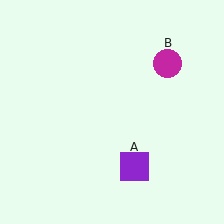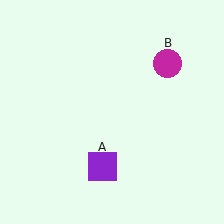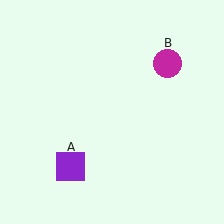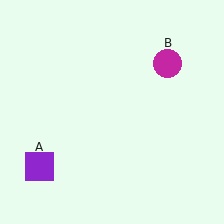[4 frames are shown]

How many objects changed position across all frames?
1 object changed position: purple square (object A).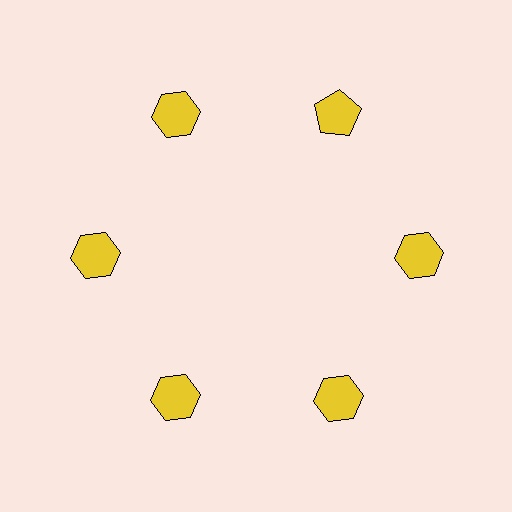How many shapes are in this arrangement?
There are 6 shapes arranged in a ring pattern.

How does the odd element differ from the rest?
It has a different shape: pentagon instead of hexagon.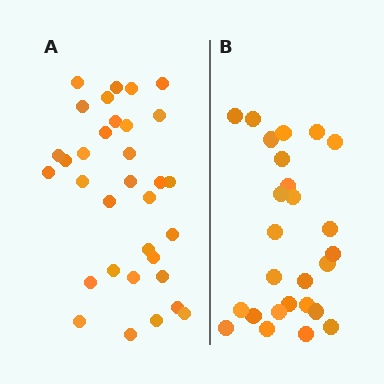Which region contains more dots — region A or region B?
Region A (the left region) has more dots.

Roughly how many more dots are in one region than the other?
Region A has roughly 8 or so more dots than region B.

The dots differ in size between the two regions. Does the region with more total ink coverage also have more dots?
No. Region B has more total ink coverage because its dots are larger, but region A actually contains more individual dots. Total area can be misleading — the number of items is what matters here.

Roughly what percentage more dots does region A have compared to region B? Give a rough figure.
About 25% more.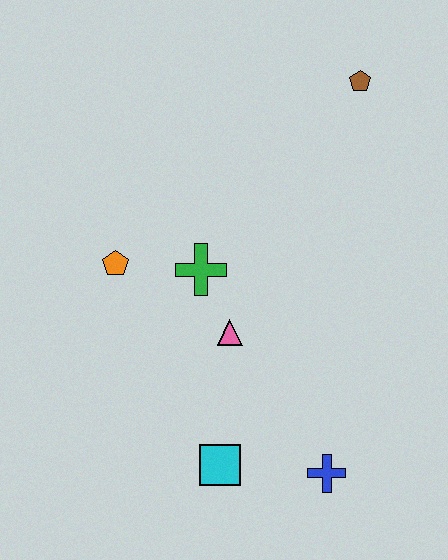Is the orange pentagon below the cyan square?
No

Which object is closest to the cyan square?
The blue cross is closest to the cyan square.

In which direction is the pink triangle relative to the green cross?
The pink triangle is below the green cross.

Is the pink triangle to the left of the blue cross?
Yes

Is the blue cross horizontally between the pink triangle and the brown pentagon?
Yes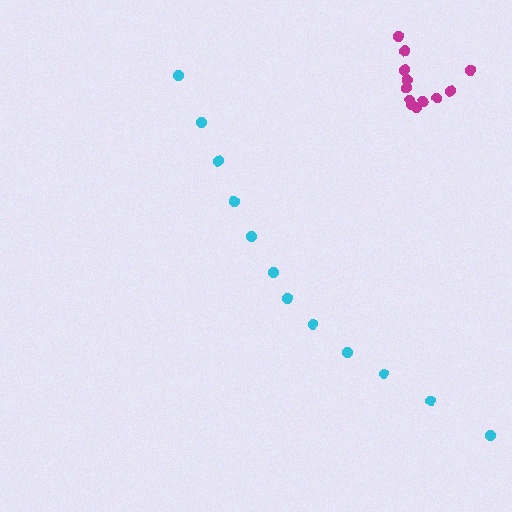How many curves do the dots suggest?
There are 2 distinct paths.